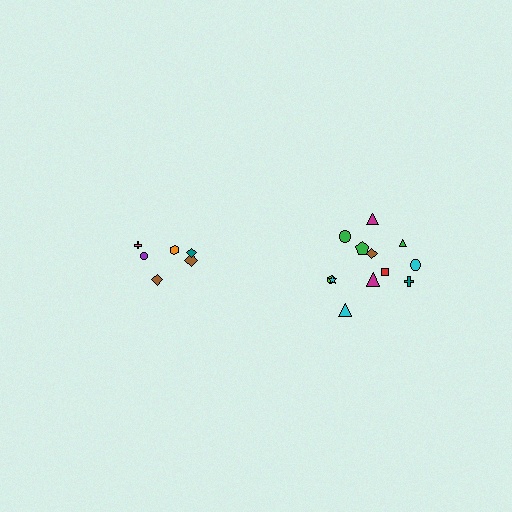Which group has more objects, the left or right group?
The right group.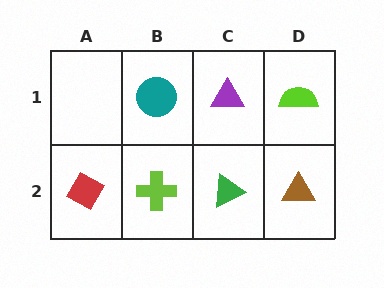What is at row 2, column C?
A green triangle.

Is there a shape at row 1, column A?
No, that cell is empty.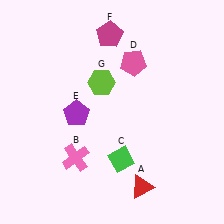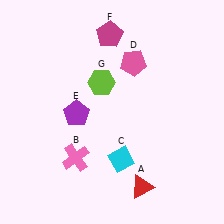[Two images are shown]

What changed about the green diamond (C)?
In Image 1, C is green. In Image 2, it changed to cyan.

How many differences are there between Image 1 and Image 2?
There is 1 difference between the two images.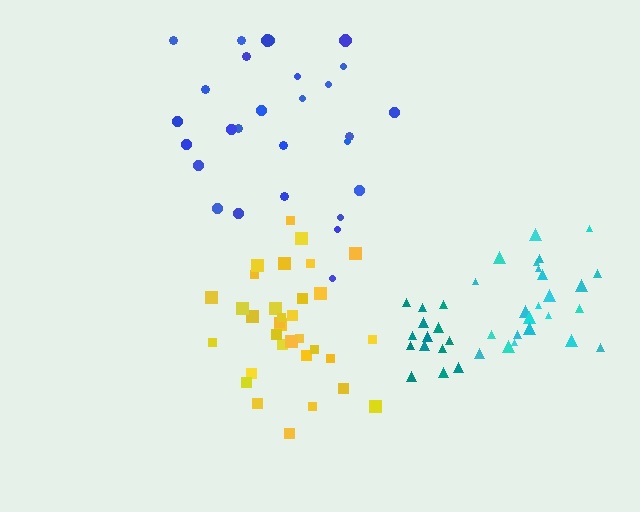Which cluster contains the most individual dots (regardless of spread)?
Yellow (34).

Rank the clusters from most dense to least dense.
teal, cyan, yellow, blue.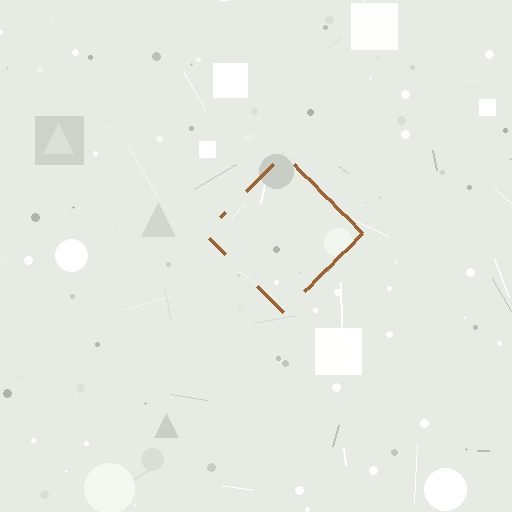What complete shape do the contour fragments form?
The contour fragments form a diamond.